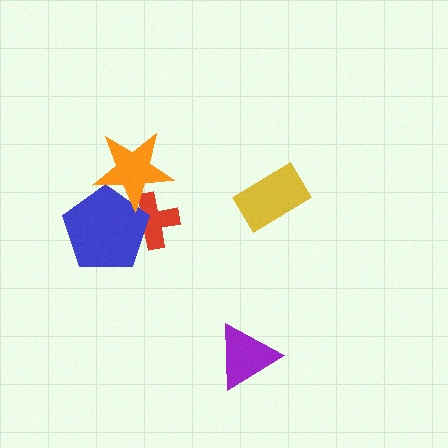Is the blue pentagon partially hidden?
Yes, it is partially covered by another shape.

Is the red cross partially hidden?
Yes, it is partially covered by another shape.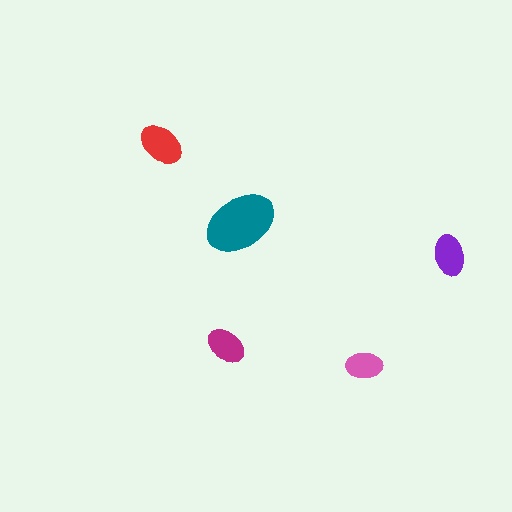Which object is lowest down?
The pink ellipse is bottommost.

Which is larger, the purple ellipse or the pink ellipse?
The purple one.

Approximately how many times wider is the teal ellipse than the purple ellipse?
About 1.5 times wider.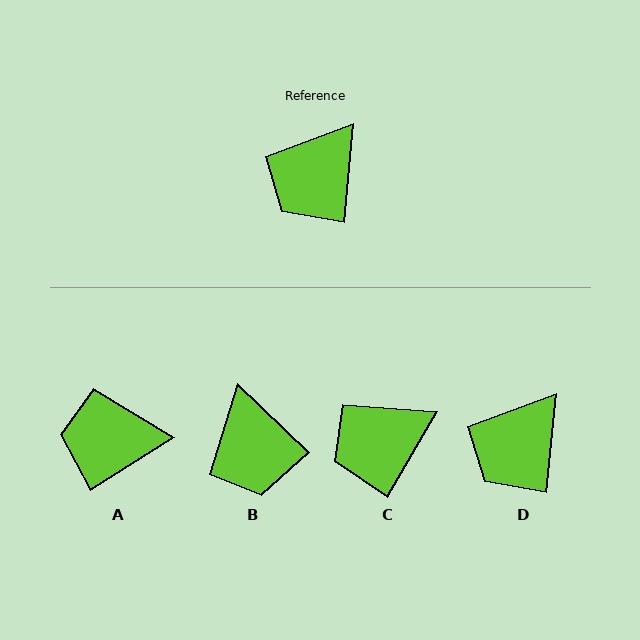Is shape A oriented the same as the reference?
No, it is off by about 52 degrees.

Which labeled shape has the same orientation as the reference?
D.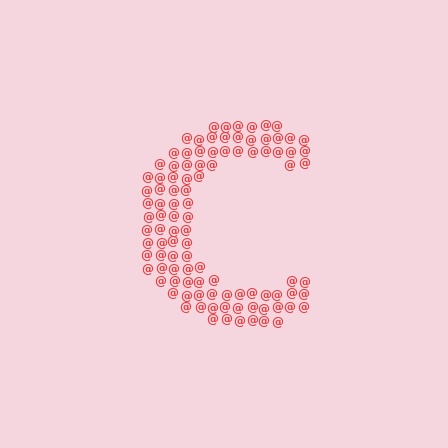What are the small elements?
The small elements are at signs.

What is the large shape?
The large shape is the letter C.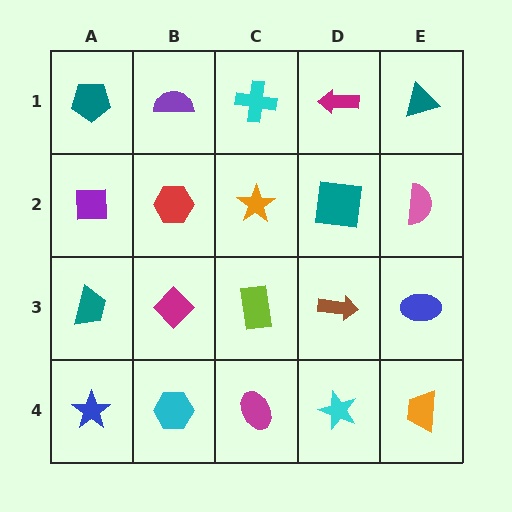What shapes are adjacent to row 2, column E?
A teal triangle (row 1, column E), a blue ellipse (row 3, column E), a teal square (row 2, column D).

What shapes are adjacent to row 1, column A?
A purple square (row 2, column A), a purple semicircle (row 1, column B).